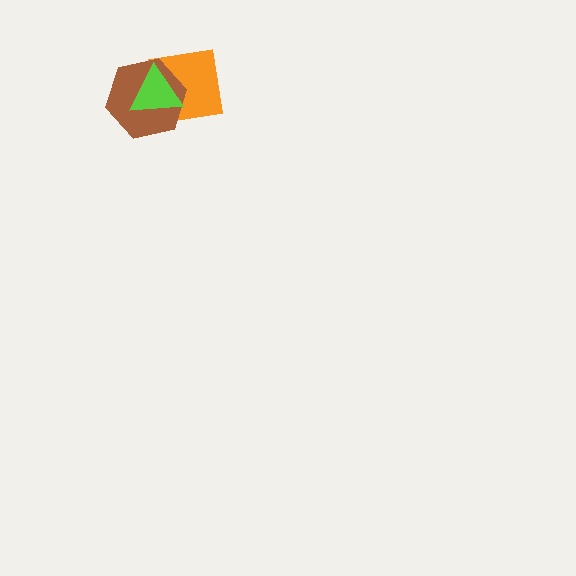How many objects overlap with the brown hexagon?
2 objects overlap with the brown hexagon.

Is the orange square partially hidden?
Yes, it is partially covered by another shape.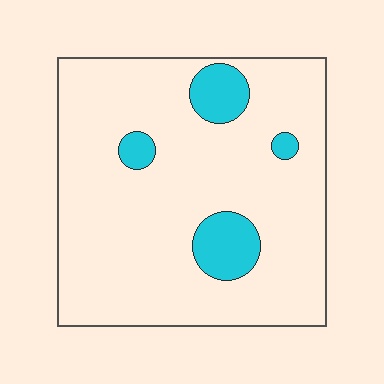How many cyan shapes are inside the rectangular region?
4.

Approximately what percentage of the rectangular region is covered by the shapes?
Approximately 10%.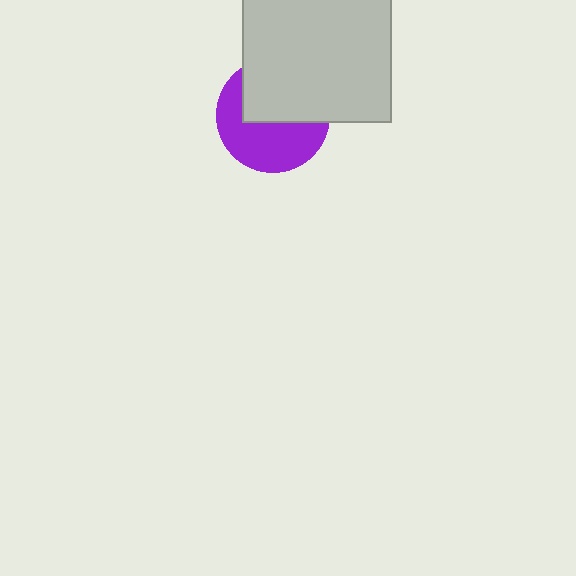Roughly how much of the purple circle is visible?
About half of it is visible (roughly 52%).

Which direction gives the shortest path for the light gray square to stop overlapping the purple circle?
Moving up gives the shortest separation.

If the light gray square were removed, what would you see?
You would see the complete purple circle.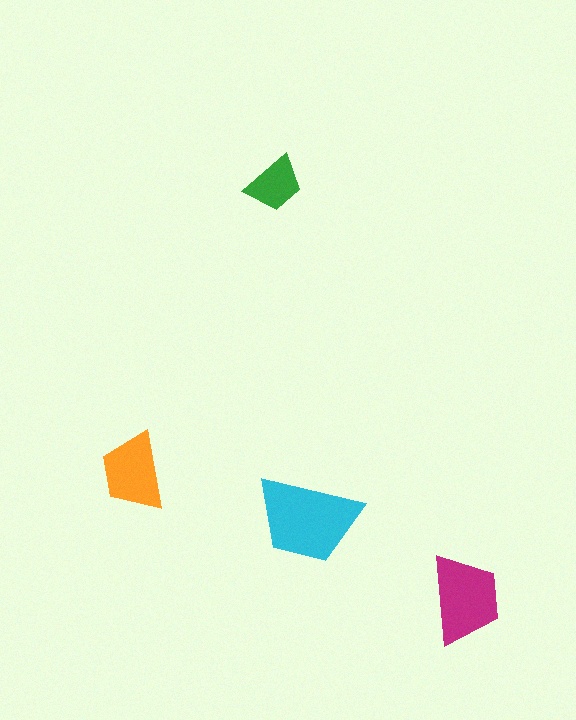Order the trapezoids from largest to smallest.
the cyan one, the magenta one, the orange one, the green one.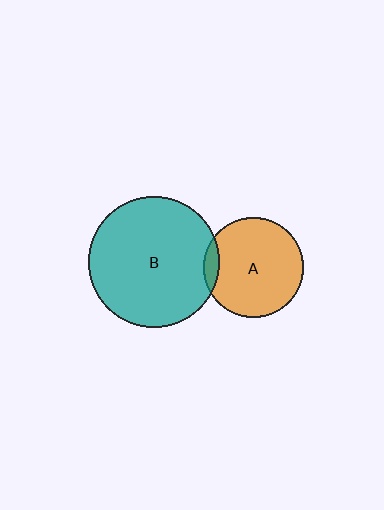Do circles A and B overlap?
Yes.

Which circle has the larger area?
Circle B (teal).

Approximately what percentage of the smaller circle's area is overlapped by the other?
Approximately 10%.